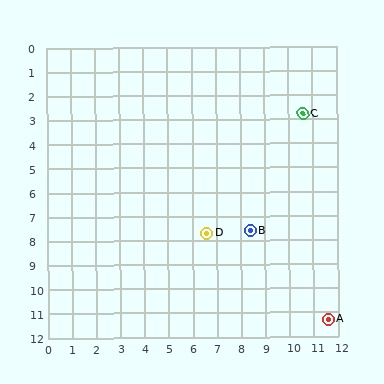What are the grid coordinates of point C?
Point C is at approximately (10.6, 2.8).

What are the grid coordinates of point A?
Point A is at approximately (11.6, 11.3).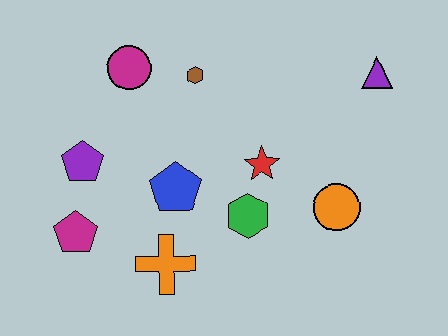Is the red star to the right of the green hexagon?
Yes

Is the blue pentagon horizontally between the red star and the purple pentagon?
Yes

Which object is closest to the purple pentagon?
The magenta pentagon is closest to the purple pentagon.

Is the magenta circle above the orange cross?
Yes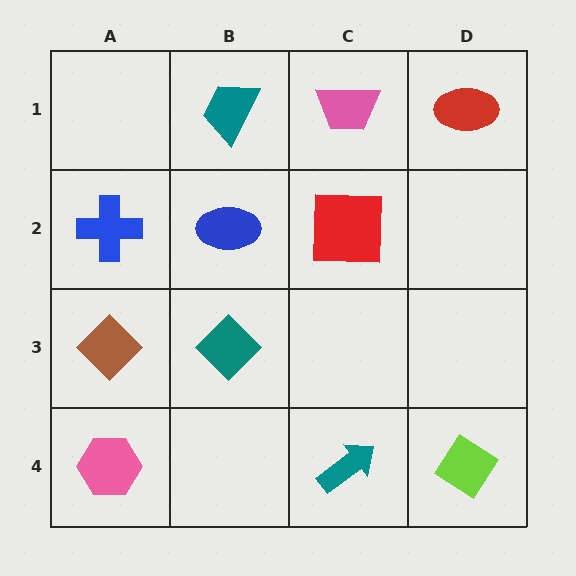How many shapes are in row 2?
3 shapes.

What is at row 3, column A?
A brown diamond.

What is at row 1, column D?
A red ellipse.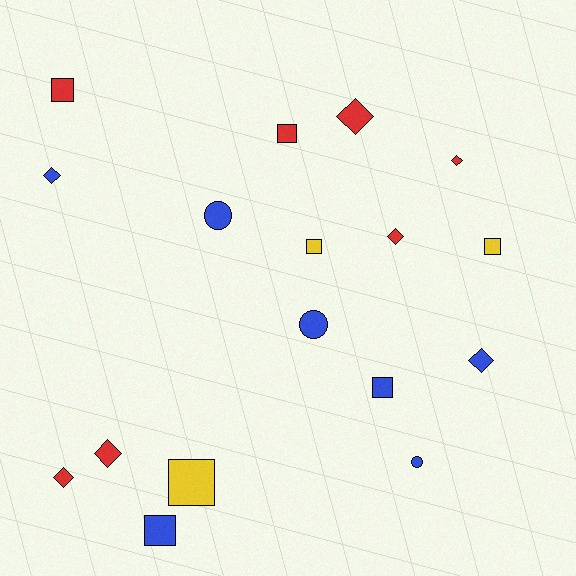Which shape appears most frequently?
Diamond, with 7 objects.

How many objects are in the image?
There are 17 objects.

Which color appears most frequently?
Blue, with 7 objects.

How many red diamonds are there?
There are 5 red diamonds.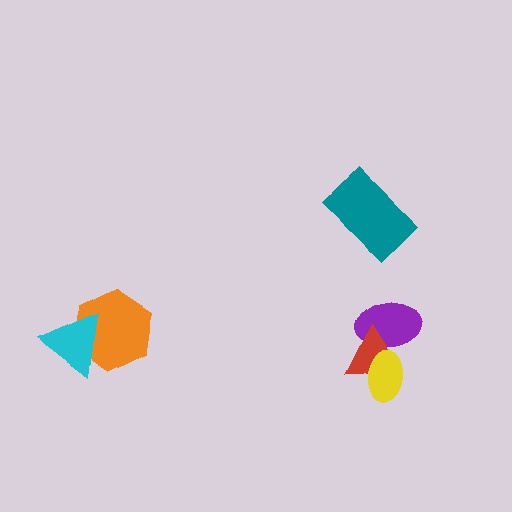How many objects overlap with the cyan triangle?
1 object overlaps with the cyan triangle.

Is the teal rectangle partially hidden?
No, no other shape covers it.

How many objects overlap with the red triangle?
2 objects overlap with the red triangle.